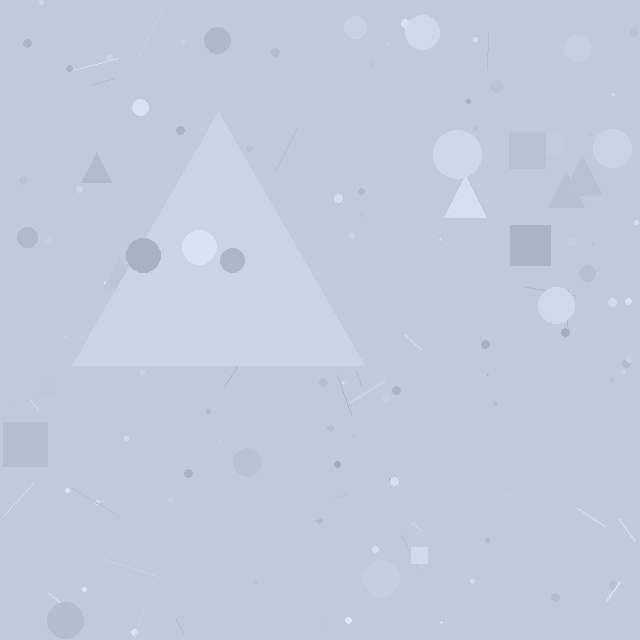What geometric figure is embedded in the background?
A triangle is embedded in the background.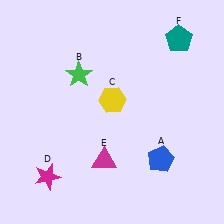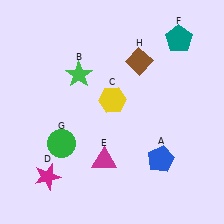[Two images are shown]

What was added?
A green circle (G), a brown diamond (H) were added in Image 2.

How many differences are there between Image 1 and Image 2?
There are 2 differences between the two images.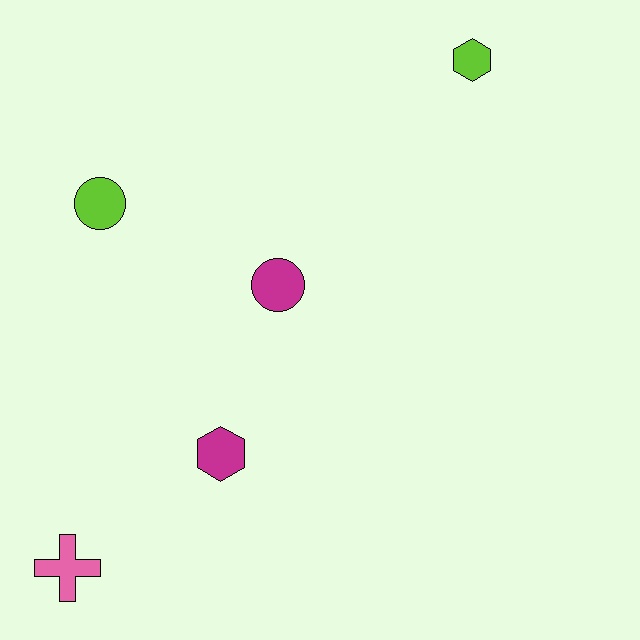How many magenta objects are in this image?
There are 2 magenta objects.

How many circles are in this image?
There are 2 circles.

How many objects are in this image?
There are 5 objects.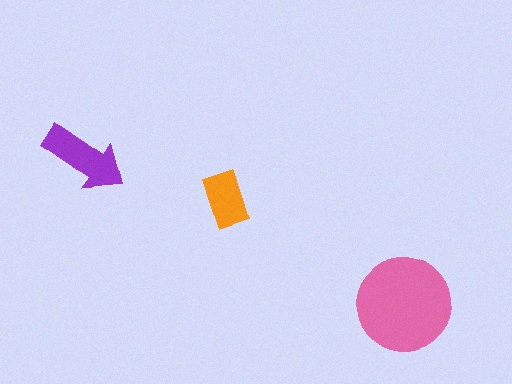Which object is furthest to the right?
The pink circle is rightmost.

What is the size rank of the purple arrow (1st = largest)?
2nd.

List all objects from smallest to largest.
The orange rectangle, the purple arrow, the pink circle.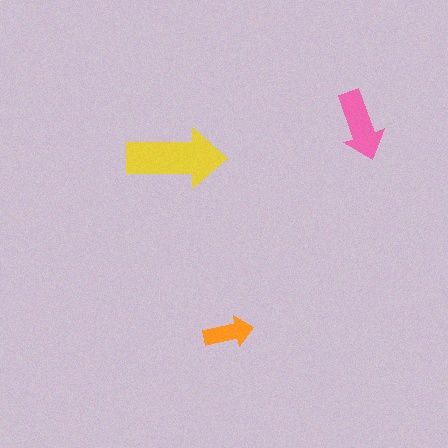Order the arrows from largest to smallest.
the yellow one, the pink one, the orange one.